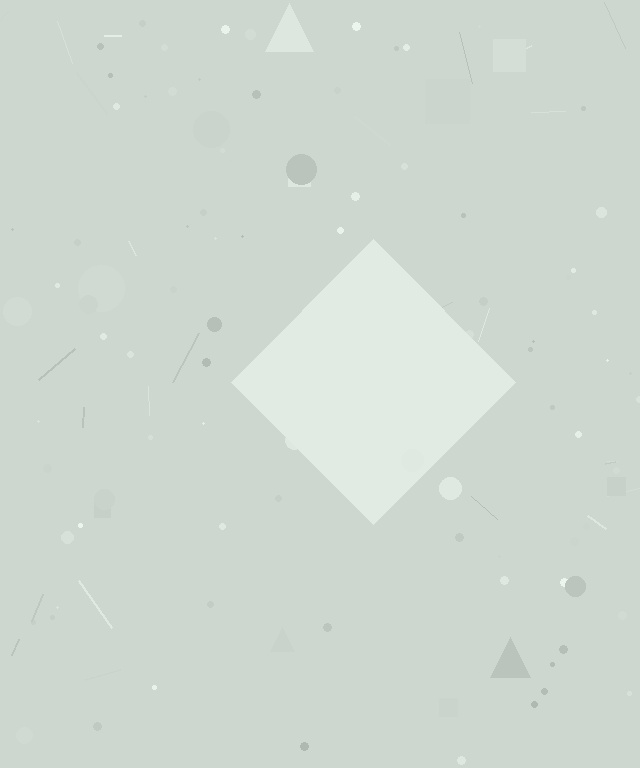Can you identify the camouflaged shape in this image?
The camouflaged shape is a diamond.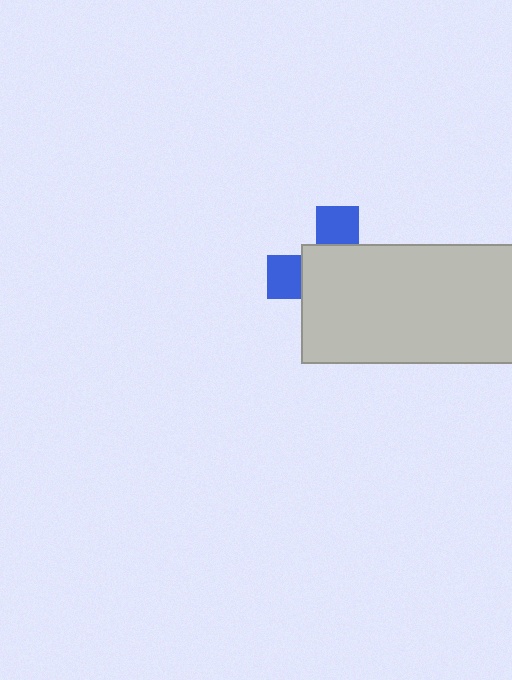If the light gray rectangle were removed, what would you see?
You would see the complete blue cross.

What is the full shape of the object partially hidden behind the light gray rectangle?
The partially hidden object is a blue cross.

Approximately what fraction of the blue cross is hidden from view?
Roughly 70% of the blue cross is hidden behind the light gray rectangle.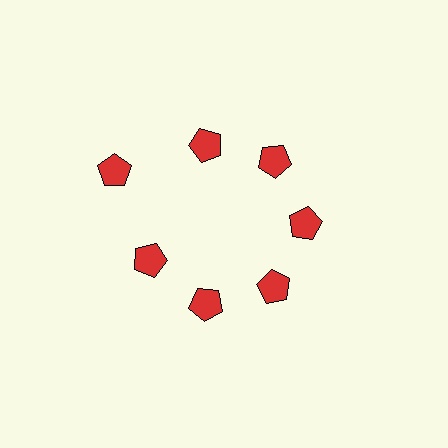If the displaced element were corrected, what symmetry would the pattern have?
It would have 7-fold rotational symmetry — the pattern would map onto itself every 51 degrees.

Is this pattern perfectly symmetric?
No. The 7 red pentagons are arranged in a ring, but one element near the 10 o'clock position is pushed outward from the center, breaking the 7-fold rotational symmetry.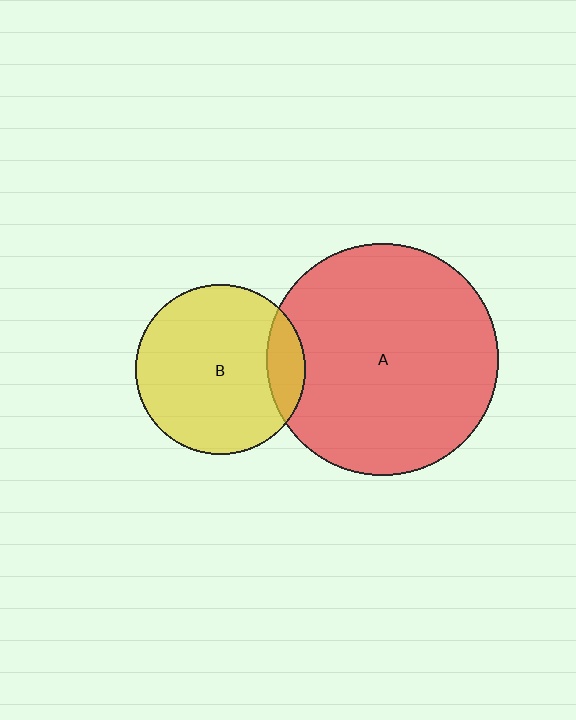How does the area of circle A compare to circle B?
Approximately 1.9 times.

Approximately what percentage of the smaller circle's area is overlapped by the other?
Approximately 15%.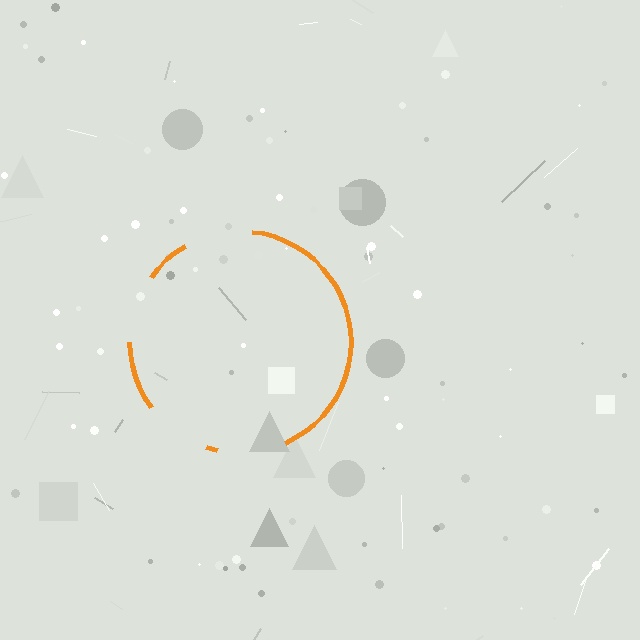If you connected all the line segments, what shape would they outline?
They would outline a circle.